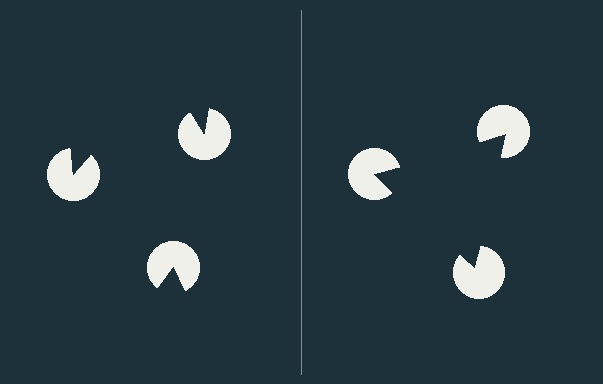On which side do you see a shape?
An illusory triangle appears on the right side. On the left side the wedge cuts are rotated, so no coherent shape forms.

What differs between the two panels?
The pac-man discs are positioned identically on both sides; only the wedge orientations differ. On the right they align to a triangle; on the left they are misaligned.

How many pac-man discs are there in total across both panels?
6 — 3 on each side.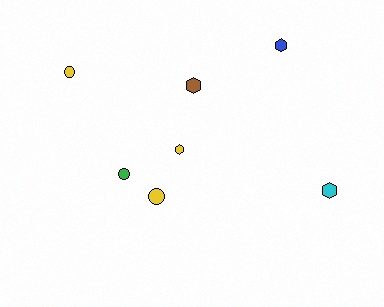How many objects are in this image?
There are 7 objects.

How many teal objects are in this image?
There are no teal objects.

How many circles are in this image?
There are 3 circles.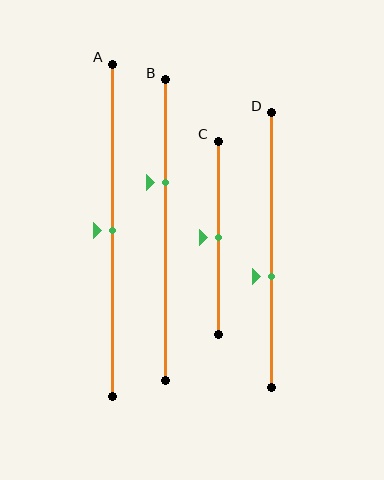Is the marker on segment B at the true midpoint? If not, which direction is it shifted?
No, the marker on segment B is shifted upward by about 16% of the segment length.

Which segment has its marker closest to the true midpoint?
Segment A has its marker closest to the true midpoint.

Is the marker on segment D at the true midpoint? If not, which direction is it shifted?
No, the marker on segment D is shifted downward by about 10% of the segment length.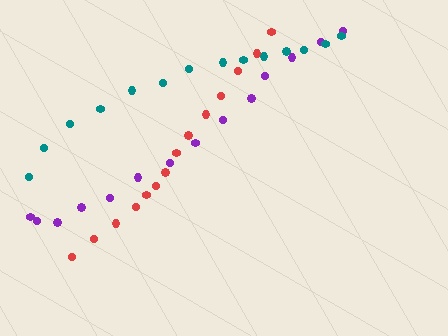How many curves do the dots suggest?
There are 3 distinct paths.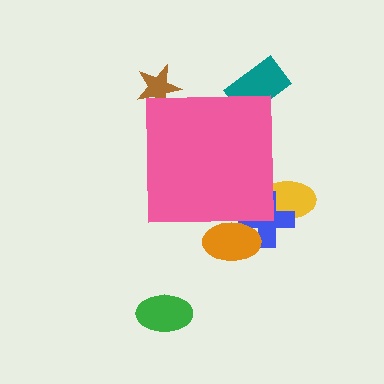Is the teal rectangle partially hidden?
Yes, the teal rectangle is partially hidden behind the pink square.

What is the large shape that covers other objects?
A pink square.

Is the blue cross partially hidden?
Yes, the blue cross is partially hidden behind the pink square.